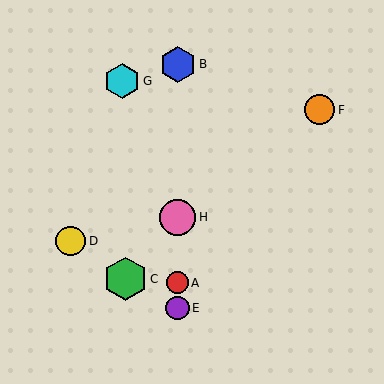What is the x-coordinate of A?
Object A is at x≈177.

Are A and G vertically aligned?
No, A is at x≈177 and G is at x≈122.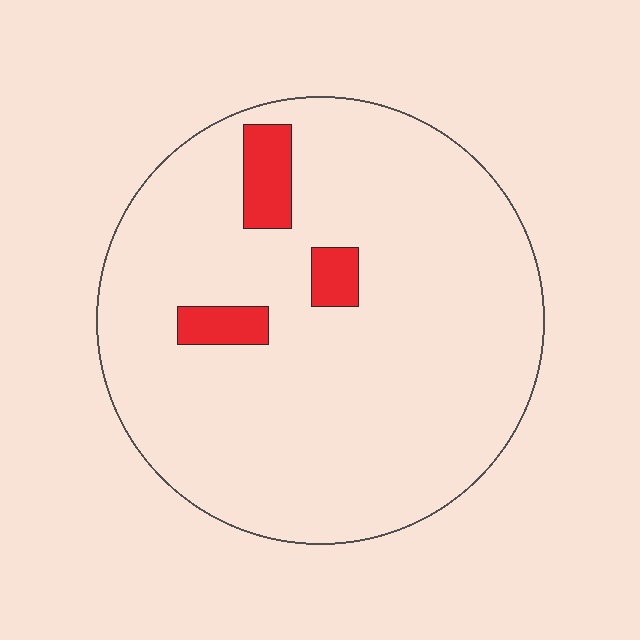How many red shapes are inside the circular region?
3.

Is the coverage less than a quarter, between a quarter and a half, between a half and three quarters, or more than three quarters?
Less than a quarter.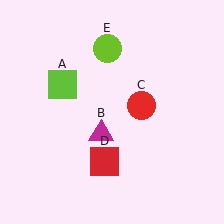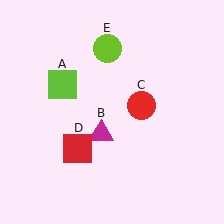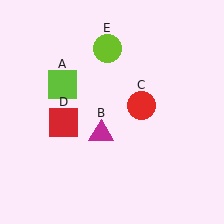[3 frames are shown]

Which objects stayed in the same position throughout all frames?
Lime square (object A) and magenta triangle (object B) and red circle (object C) and lime circle (object E) remained stationary.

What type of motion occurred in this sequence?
The red square (object D) rotated clockwise around the center of the scene.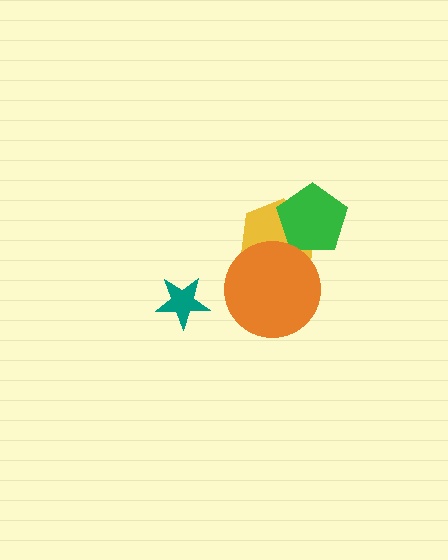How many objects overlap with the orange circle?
1 object overlaps with the orange circle.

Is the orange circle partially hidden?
No, no other shape covers it.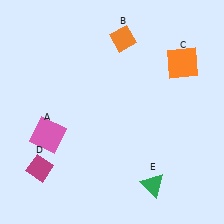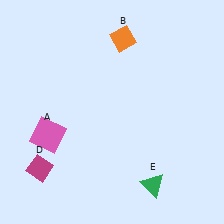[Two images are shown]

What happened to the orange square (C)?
The orange square (C) was removed in Image 2. It was in the top-right area of Image 1.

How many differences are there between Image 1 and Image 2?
There is 1 difference between the two images.